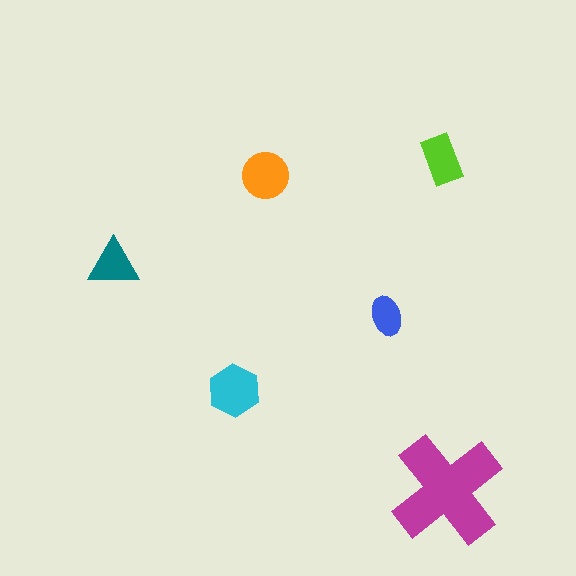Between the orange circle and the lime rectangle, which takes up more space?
The orange circle.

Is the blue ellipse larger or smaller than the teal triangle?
Smaller.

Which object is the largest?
The magenta cross.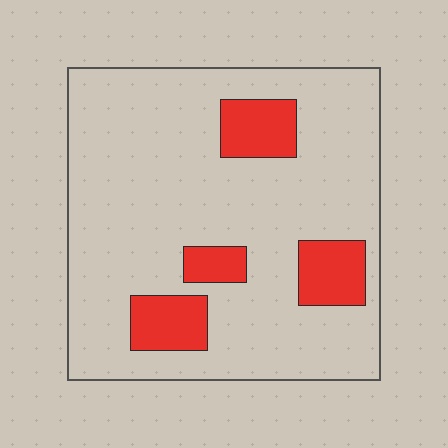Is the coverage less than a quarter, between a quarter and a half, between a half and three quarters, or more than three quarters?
Less than a quarter.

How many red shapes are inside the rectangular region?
4.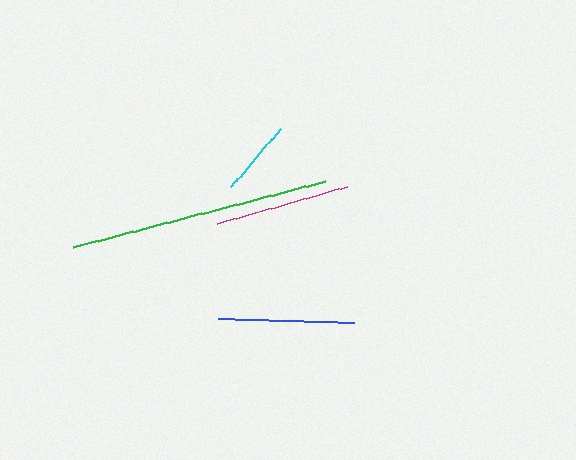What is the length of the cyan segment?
The cyan segment is approximately 77 pixels long.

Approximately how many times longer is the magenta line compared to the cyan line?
The magenta line is approximately 1.8 times the length of the cyan line.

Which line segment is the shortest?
The cyan line is the shortest at approximately 77 pixels.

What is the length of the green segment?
The green segment is approximately 260 pixels long.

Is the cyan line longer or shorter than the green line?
The green line is longer than the cyan line.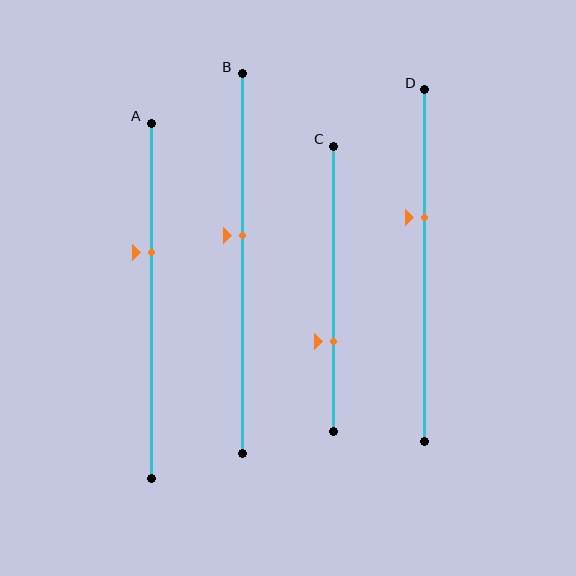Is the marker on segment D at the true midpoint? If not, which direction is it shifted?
No, the marker on segment D is shifted upward by about 14% of the segment length.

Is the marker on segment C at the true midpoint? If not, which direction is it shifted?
No, the marker on segment C is shifted downward by about 18% of the segment length.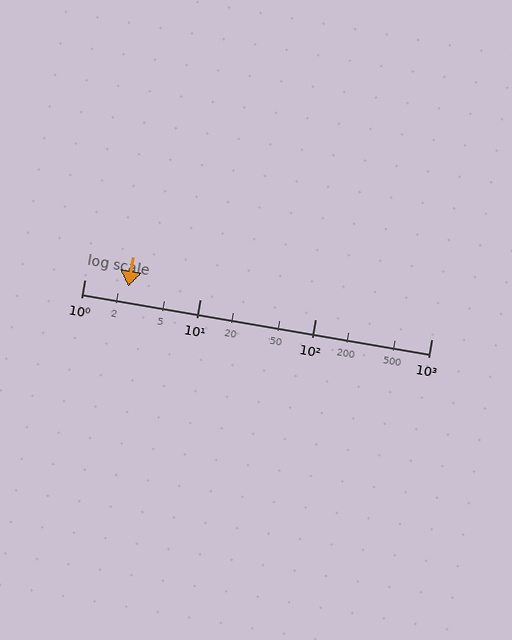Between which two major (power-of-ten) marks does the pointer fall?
The pointer is between 1 and 10.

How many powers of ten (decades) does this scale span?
The scale spans 3 decades, from 1 to 1000.